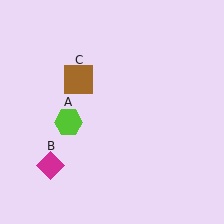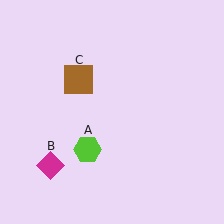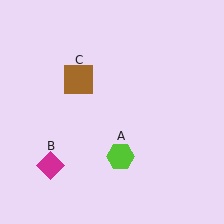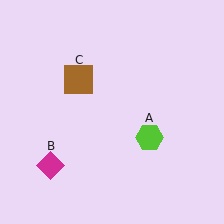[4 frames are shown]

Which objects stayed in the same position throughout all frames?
Magenta diamond (object B) and brown square (object C) remained stationary.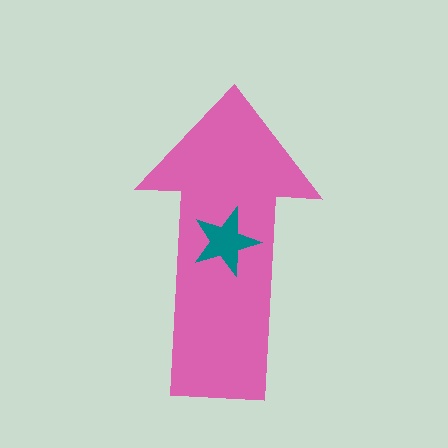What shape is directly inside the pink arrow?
The teal star.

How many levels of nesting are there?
2.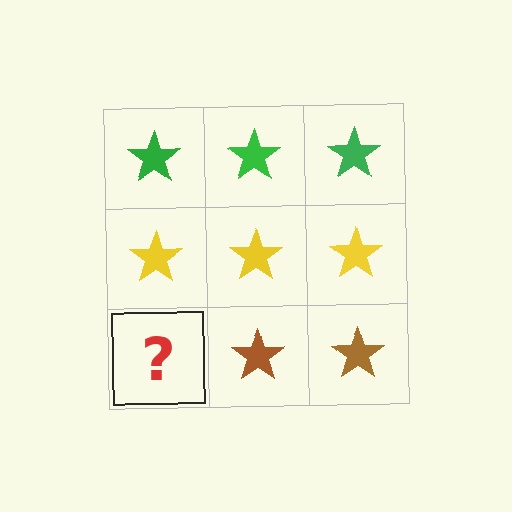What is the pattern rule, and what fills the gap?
The rule is that each row has a consistent color. The gap should be filled with a brown star.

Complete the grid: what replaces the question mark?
The question mark should be replaced with a brown star.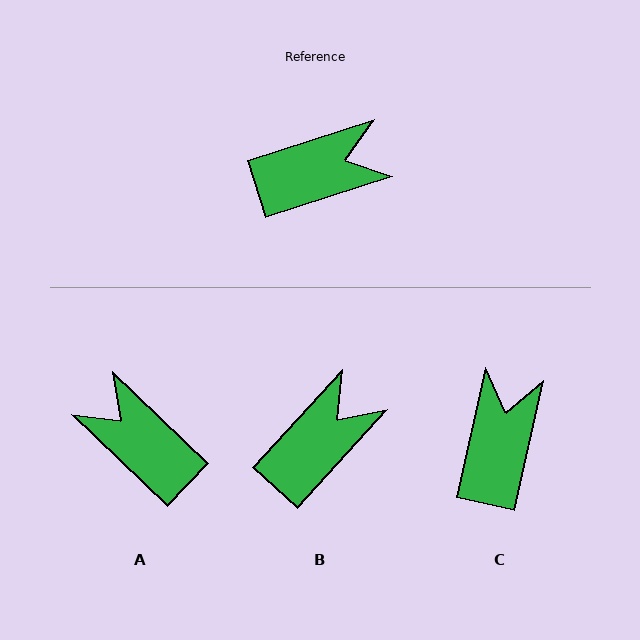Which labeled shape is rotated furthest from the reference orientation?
A, about 118 degrees away.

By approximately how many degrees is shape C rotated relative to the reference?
Approximately 60 degrees counter-clockwise.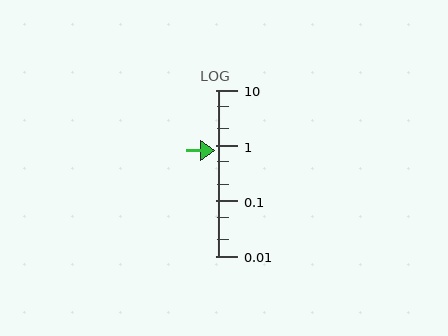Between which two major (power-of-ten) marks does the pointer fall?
The pointer is between 0.1 and 1.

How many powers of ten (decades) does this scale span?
The scale spans 3 decades, from 0.01 to 10.